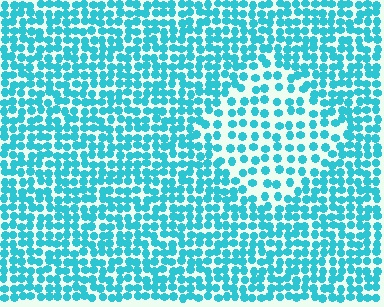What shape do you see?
I see a diamond.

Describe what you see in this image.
The image contains small cyan elements arranged at two different densities. A diamond-shaped region is visible where the elements are less densely packed than the surrounding area.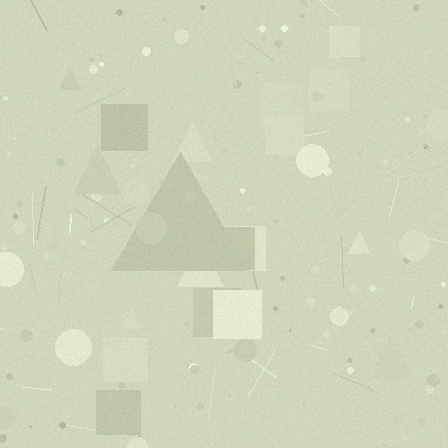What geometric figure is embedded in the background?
A triangle is embedded in the background.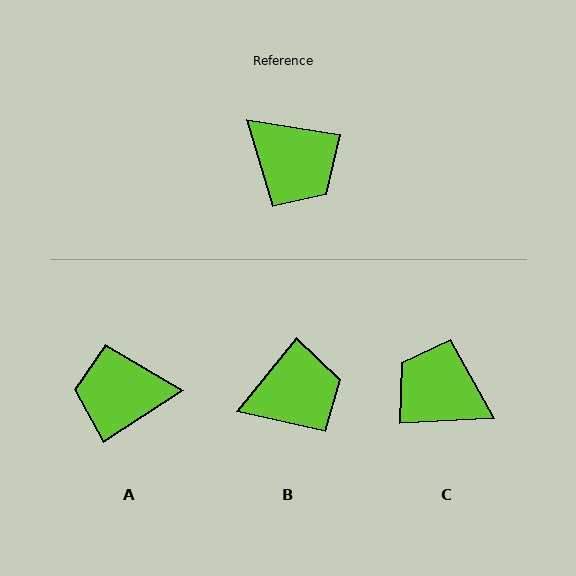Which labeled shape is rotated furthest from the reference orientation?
C, about 168 degrees away.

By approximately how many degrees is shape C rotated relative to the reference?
Approximately 168 degrees clockwise.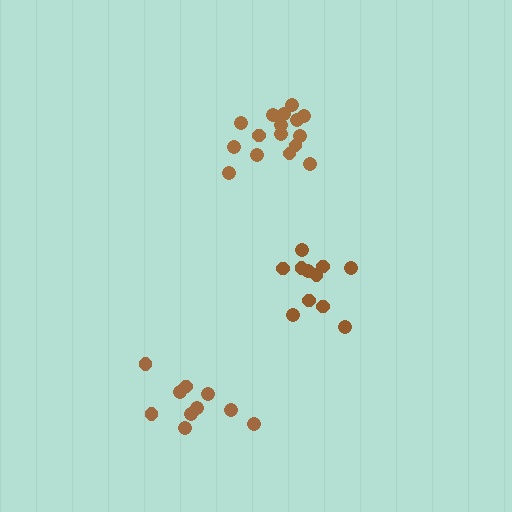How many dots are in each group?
Group 1: 11 dots, Group 2: 16 dots, Group 3: 10 dots (37 total).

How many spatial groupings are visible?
There are 3 spatial groupings.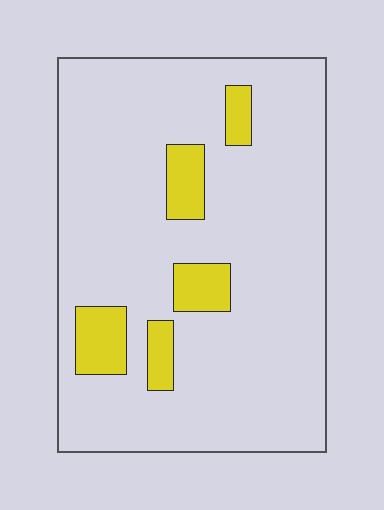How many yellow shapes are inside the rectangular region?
5.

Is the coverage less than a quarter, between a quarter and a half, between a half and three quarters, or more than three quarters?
Less than a quarter.